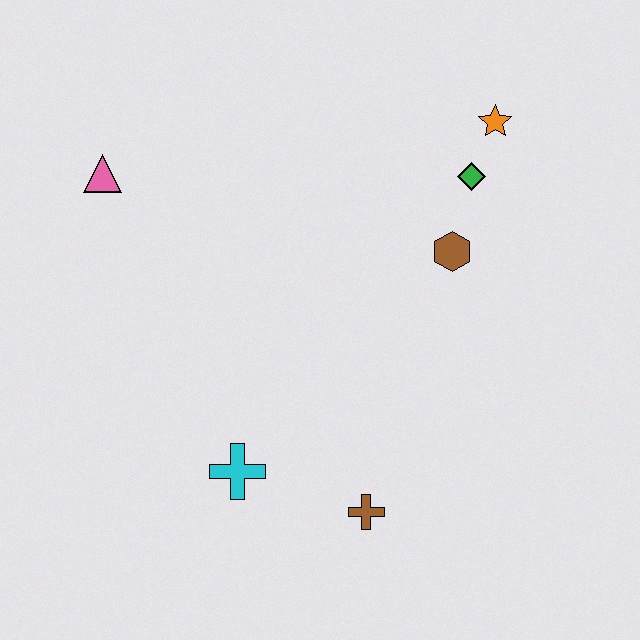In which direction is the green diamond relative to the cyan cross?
The green diamond is above the cyan cross.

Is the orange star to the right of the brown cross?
Yes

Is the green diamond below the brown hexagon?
No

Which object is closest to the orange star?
The green diamond is closest to the orange star.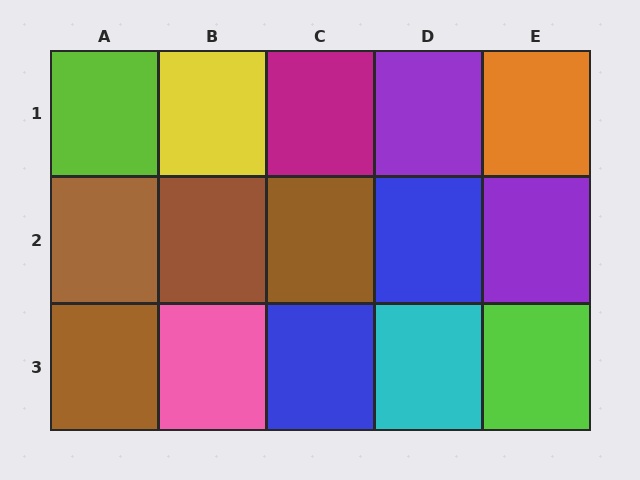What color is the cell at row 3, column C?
Blue.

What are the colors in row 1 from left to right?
Lime, yellow, magenta, purple, orange.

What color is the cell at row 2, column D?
Blue.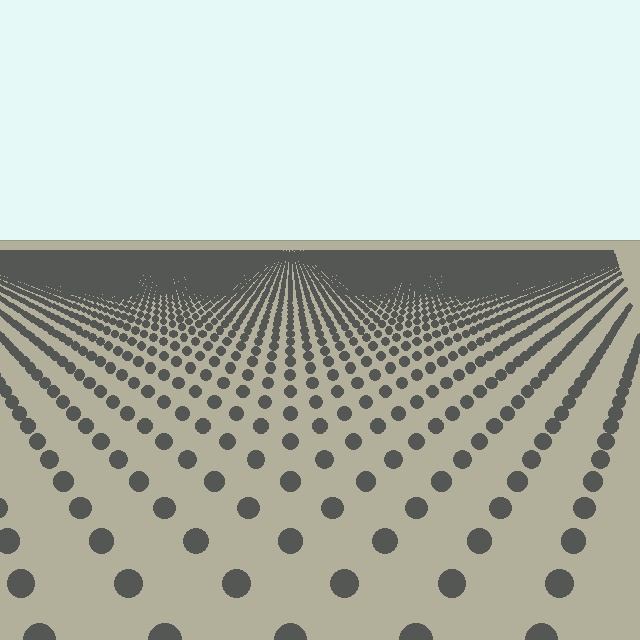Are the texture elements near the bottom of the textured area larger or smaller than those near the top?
Larger. Near the bottom, elements are closer to the viewer and appear at a bigger on-screen size.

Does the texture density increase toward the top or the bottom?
Density increases toward the top.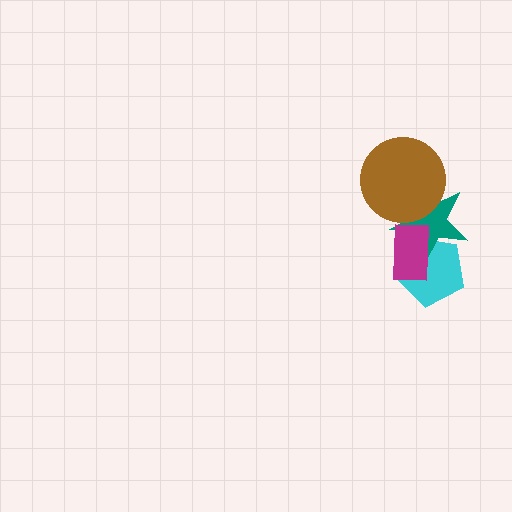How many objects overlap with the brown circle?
1 object overlaps with the brown circle.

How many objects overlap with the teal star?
3 objects overlap with the teal star.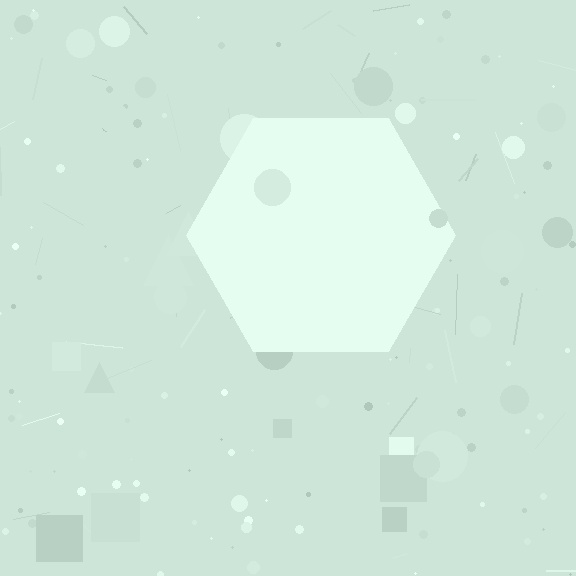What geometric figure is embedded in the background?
A hexagon is embedded in the background.